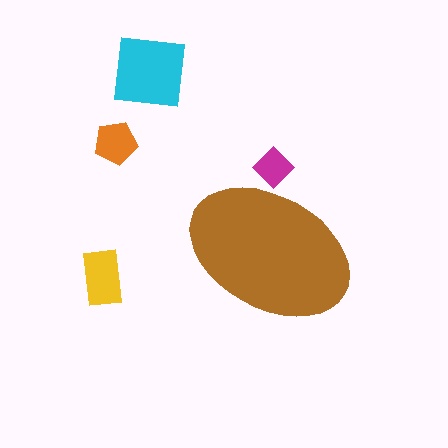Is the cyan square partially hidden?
No, the cyan square is fully visible.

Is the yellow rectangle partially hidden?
No, the yellow rectangle is fully visible.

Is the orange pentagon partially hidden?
No, the orange pentagon is fully visible.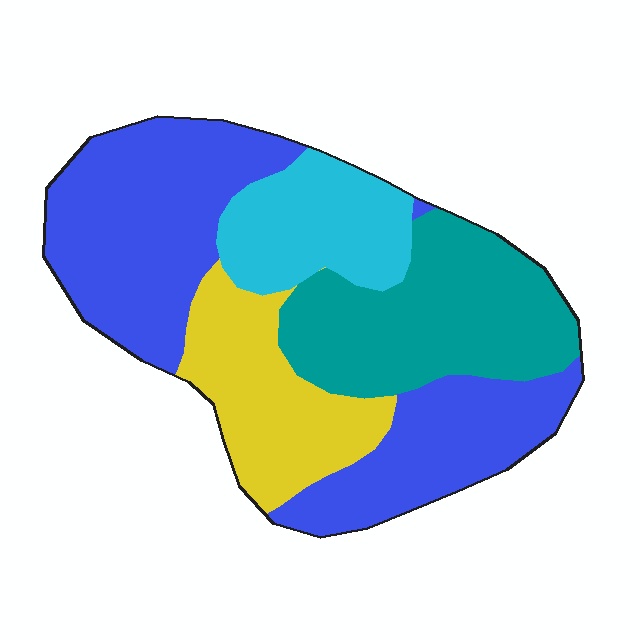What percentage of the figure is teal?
Teal takes up about one quarter (1/4) of the figure.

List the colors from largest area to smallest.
From largest to smallest: blue, teal, yellow, cyan.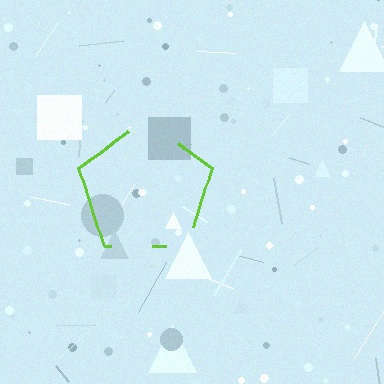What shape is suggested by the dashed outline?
The dashed outline suggests a pentagon.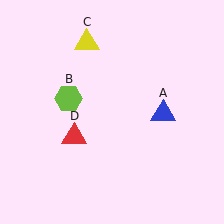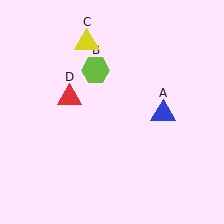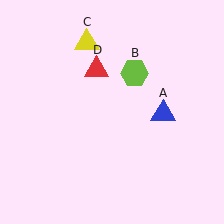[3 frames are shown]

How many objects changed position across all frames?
2 objects changed position: lime hexagon (object B), red triangle (object D).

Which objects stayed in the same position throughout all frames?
Blue triangle (object A) and yellow triangle (object C) remained stationary.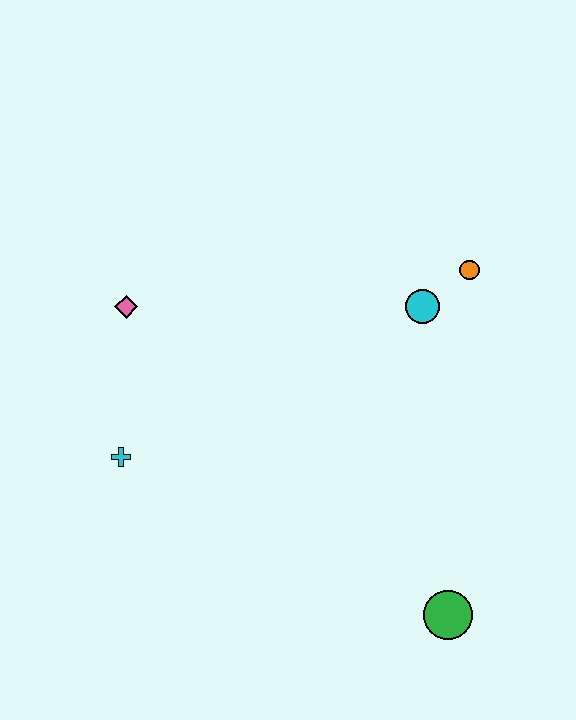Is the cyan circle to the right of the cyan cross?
Yes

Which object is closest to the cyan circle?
The orange circle is closest to the cyan circle.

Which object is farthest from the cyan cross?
The orange circle is farthest from the cyan cross.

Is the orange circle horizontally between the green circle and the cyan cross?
No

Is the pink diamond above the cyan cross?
Yes